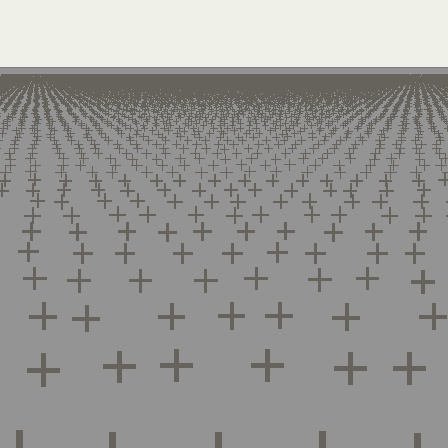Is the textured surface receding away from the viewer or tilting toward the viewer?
The surface is receding away from the viewer. Texture elements get smaller and denser toward the top.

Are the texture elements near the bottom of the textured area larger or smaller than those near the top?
Larger. Near the bottom, elements are closer to the viewer and appear at a bigger on-screen size.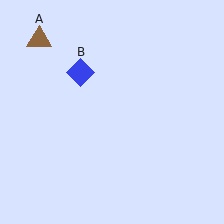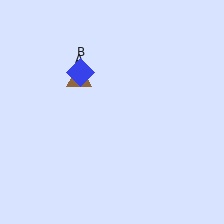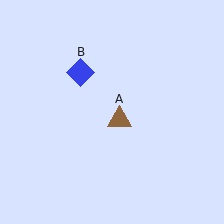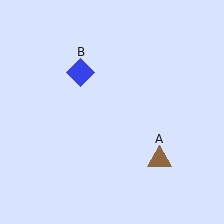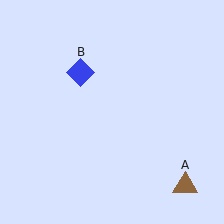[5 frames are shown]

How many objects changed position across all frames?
1 object changed position: brown triangle (object A).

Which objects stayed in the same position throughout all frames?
Blue diamond (object B) remained stationary.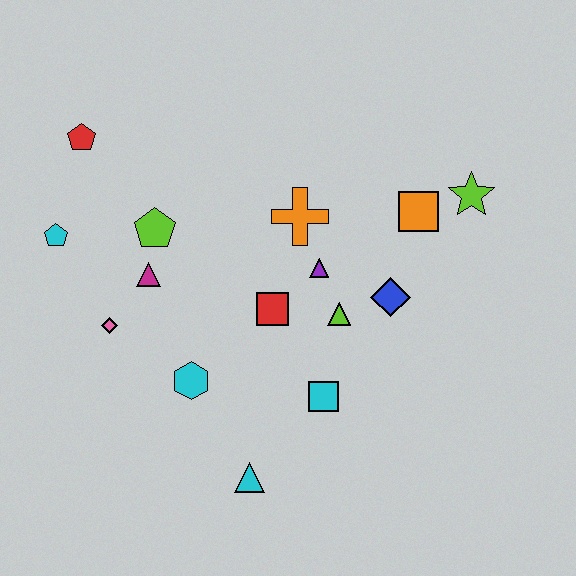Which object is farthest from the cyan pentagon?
The lime star is farthest from the cyan pentagon.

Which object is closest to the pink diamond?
The magenta triangle is closest to the pink diamond.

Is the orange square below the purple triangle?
No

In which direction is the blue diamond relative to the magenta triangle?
The blue diamond is to the right of the magenta triangle.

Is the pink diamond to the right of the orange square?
No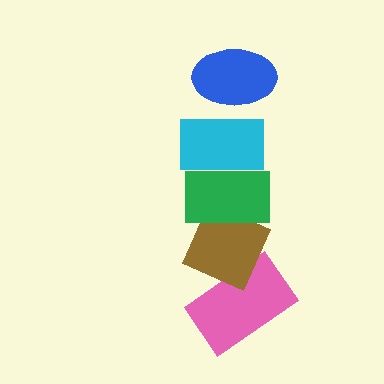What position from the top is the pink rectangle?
The pink rectangle is 5th from the top.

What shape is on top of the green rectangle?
The cyan rectangle is on top of the green rectangle.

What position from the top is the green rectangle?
The green rectangle is 3rd from the top.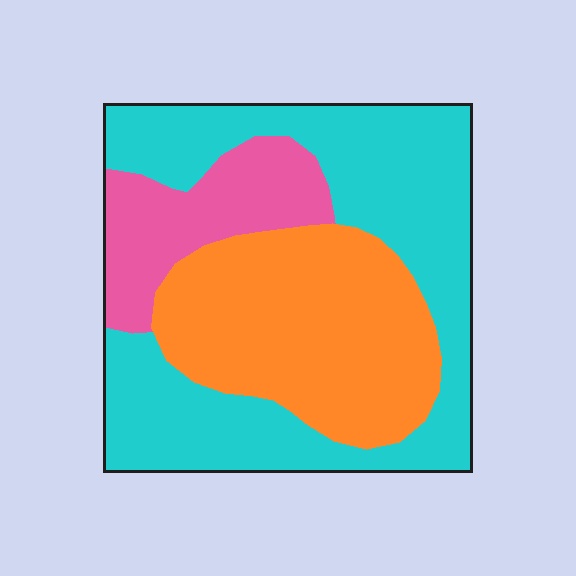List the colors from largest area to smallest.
From largest to smallest: cyan, orange, pink.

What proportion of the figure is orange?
Orange takes up about one third (1/3) of the figure.